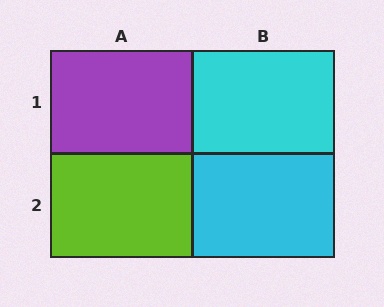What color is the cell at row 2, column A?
Lime.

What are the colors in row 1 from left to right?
Purple, cyan.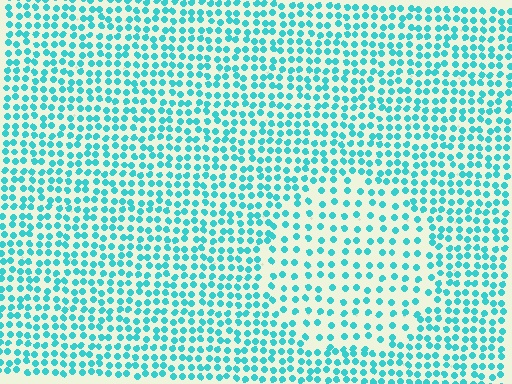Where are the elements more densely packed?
The elements are more densely packed outside the circle boundary.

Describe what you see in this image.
The image contains small cyan elements arranged at two different densities. A circle-shaped region is visible where the elements are less densely packed than the surrounding area.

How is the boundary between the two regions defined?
The boundary is defined by a change in element density (approximately 1.8x ratio). All elements are the same color, size, and shape.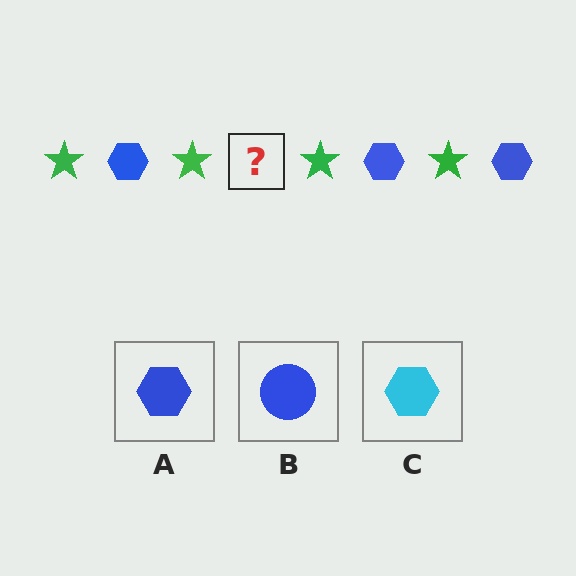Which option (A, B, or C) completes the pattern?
A.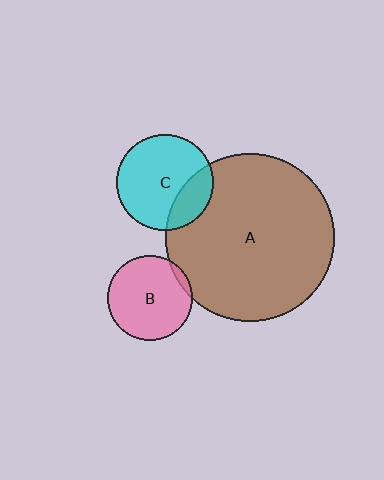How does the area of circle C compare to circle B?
Approximately 1.3 times.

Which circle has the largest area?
Circle A (brown).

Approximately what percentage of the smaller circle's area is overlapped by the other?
Approximately 25%.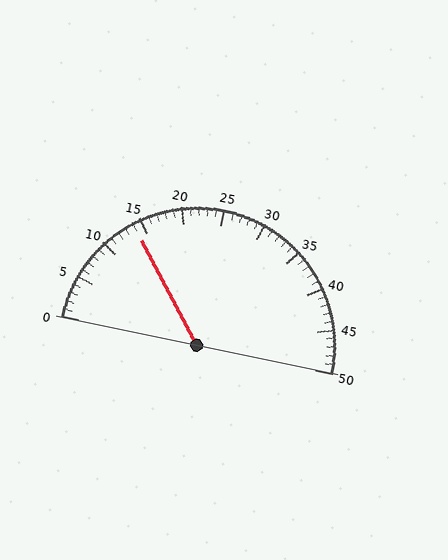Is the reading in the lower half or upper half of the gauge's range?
The reading is in the lower half of the range (0 to 50).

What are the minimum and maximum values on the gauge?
The gauge ranges from 0 to 50.